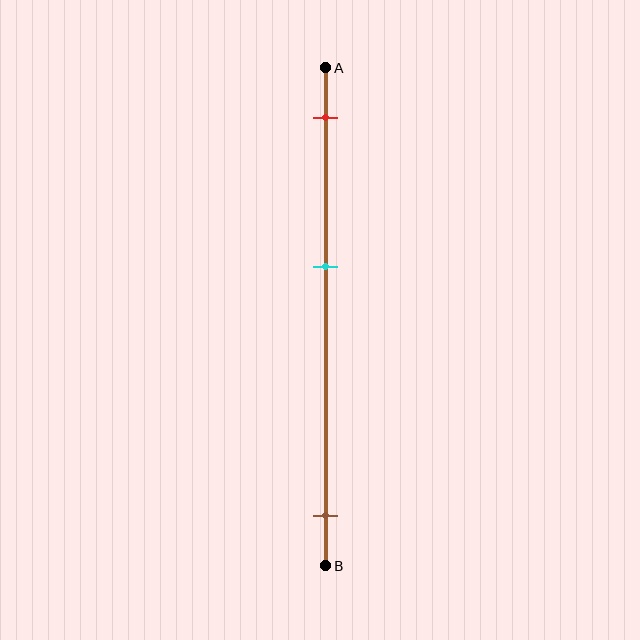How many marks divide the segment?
There are 3 marks dividing the segment.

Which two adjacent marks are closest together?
The red and cyan marks are the closest adjacent pair.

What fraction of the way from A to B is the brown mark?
The brown mark is approximately 90% (0.9) of the way from A to B.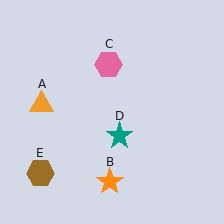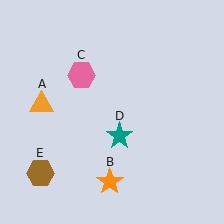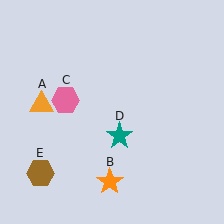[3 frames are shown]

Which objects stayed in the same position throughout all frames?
Orange triangle (object A) and orange star (object B) and teal star (object D) and brown hexagon (object E) remained stationary.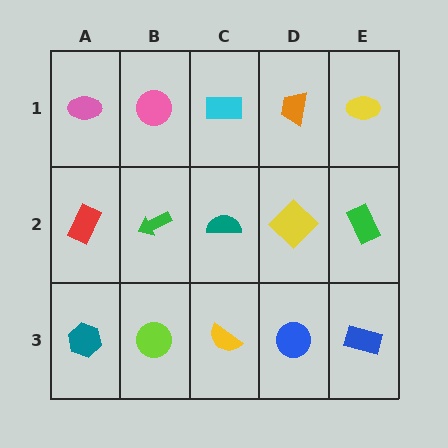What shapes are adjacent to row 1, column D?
A yellow diamond (row 2, column D), a cyan rectangle (row 1, column C), a yellow ellipse (row 1, column E).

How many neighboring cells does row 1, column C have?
3.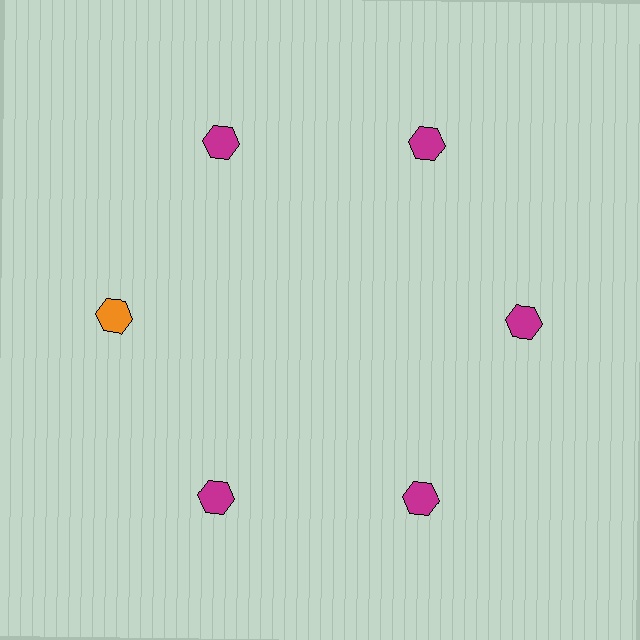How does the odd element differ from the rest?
It has a different color: orange instead of magenta.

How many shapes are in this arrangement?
There are 6 shapes arranged in a ring pattern.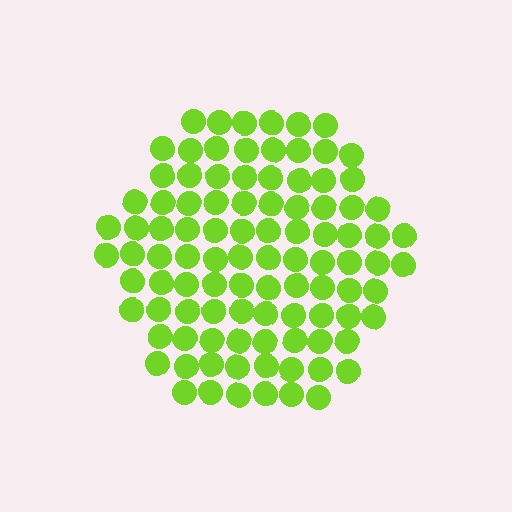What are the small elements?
The small elements are circles.